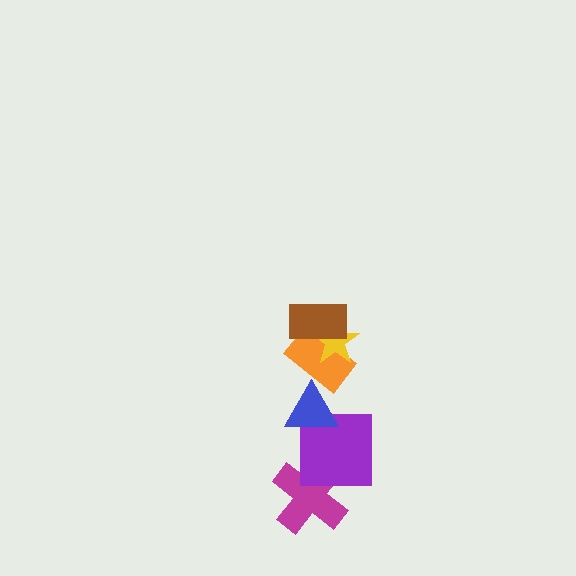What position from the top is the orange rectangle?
The orange rectangle is 3rd from the top.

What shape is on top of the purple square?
The blue triangle is on top of the purple square.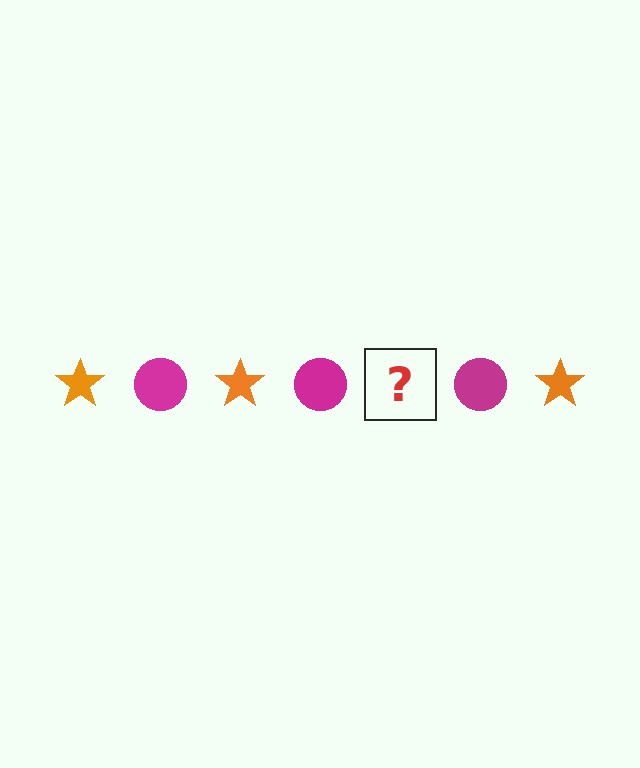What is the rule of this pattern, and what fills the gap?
The rule is that the pattern alternates between orange star and magenta circle. The gap should be filled with an orange star.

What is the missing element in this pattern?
The missing element is an orange star.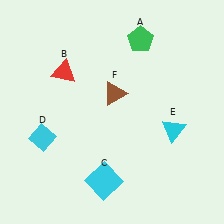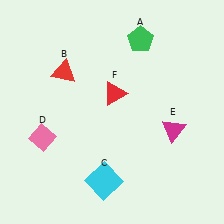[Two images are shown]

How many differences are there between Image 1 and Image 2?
There are 3 differences between the two images.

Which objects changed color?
D changed from cyan to pink. E changed from cyan to magenta. F changed from brown to red.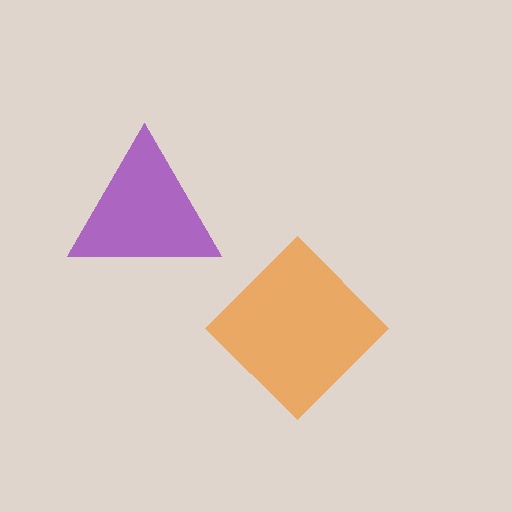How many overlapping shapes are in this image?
There are 2 overlapping shapes in the image.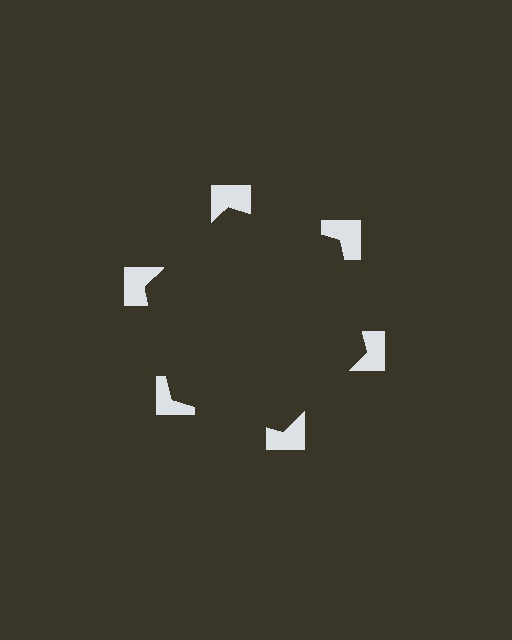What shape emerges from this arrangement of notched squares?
An illusory hexagon — its edges are inferred from the aligned wedge cuts in the notched squares, not physically drawn.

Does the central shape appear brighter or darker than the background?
It typically appears slightly darker than the background, even though no actual brightness change is drawn.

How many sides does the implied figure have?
6 sides.